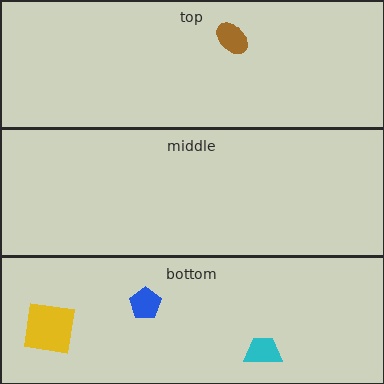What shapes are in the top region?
The brown ellipse.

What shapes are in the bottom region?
The blue pentagon, the cyan trapezoid, the yellow square.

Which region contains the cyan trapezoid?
The bottom region.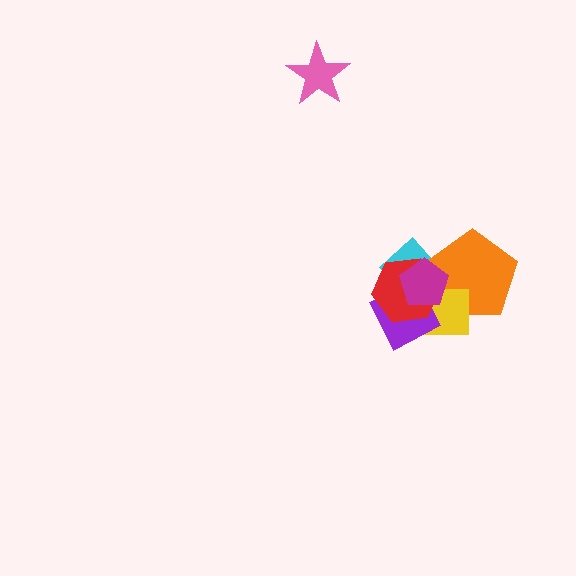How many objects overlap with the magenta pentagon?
5 objects overlap with the magenta pentagon.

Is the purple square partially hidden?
Yes, it is partially covered by another shape.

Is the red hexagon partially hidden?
Yes, it is partially covered by another shape.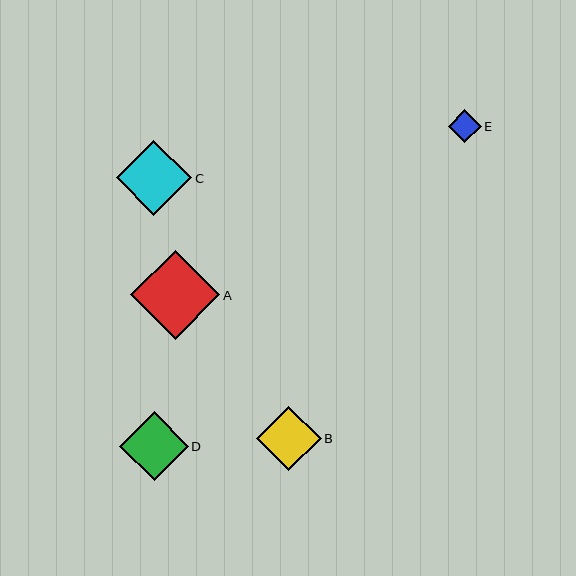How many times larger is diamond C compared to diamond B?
Diamond C is approximately 1.2 times the size of diamond B.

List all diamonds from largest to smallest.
From largest to smallest: A, C, D, B, E.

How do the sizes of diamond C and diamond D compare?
Diamond C and diamond D are approximately the same size.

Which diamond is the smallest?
Diamond E is the smallest with a size of approximately 33 pixels.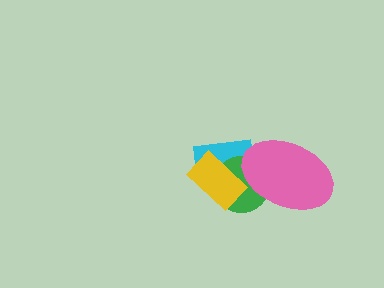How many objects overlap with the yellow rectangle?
2 objects overlap with the yellow rectangle.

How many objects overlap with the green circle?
3 objects overlap with the green circle.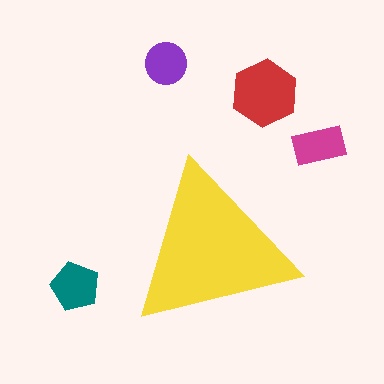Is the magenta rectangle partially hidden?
No, the magenta rectangle is fully visible.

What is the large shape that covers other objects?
A yellow triangle.